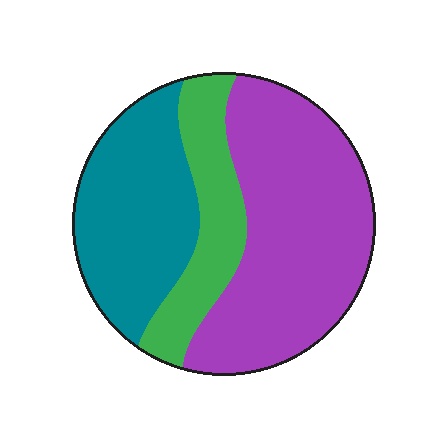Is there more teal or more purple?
Purple.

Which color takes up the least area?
Green, at roughly 20%.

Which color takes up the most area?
Purple, at roughly 50%.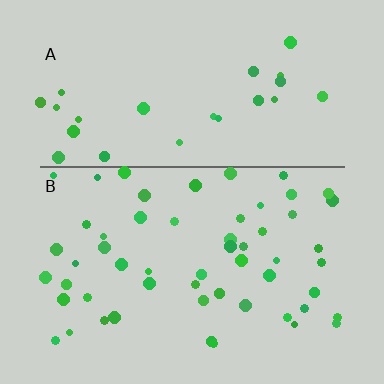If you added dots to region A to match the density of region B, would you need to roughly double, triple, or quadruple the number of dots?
Approximately double.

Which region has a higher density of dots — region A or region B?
B (the bottom).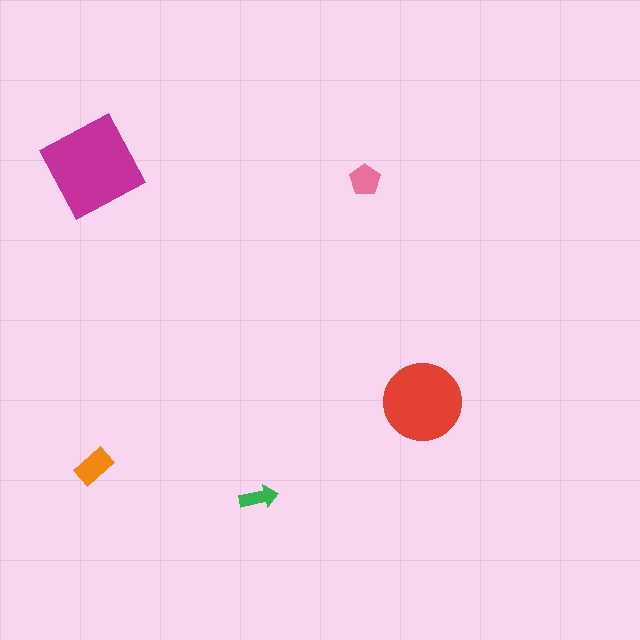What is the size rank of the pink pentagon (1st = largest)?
4th.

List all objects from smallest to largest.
The green arrow, the pink pentagon, the orange rectangle, the red circle, the magenta diamond.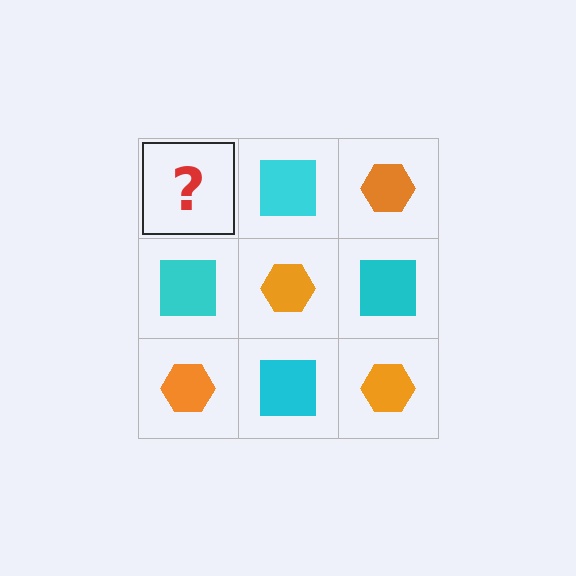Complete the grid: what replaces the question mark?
The question mark should be replaced with an orange hexagon.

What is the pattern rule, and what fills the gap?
The rule is that it alternates orange hexagon and cyan square in a checkerboard pattern. The gap should be filled with an orange hexagon.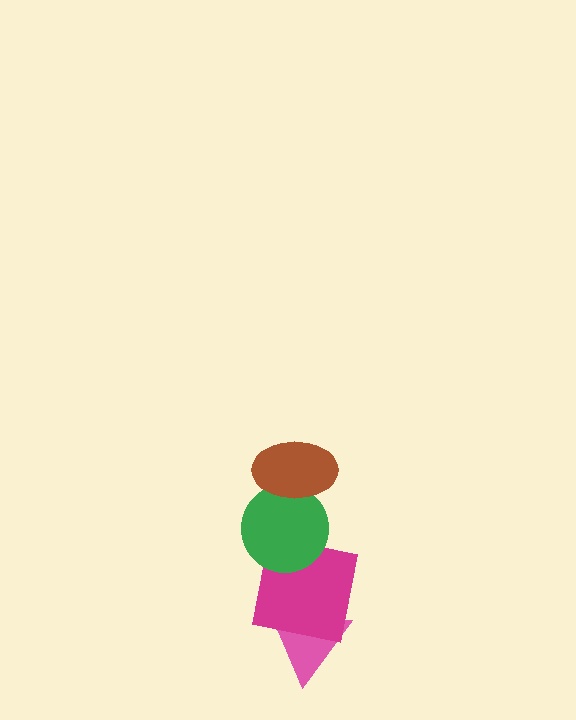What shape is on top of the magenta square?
The green circle is on top of the magenta square.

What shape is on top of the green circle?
The brown ellipse is on top of the green circle.